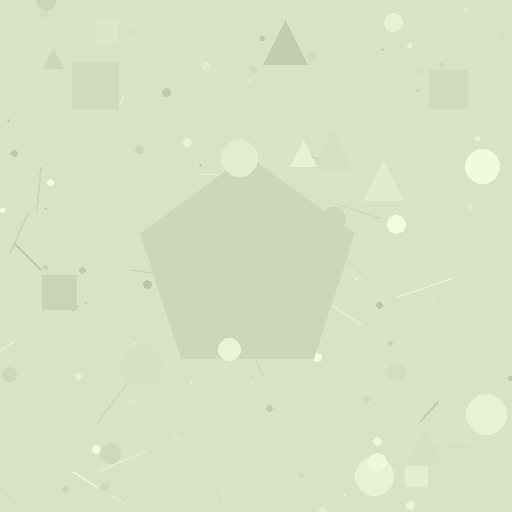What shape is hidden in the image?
A pentagon is hidden in the image.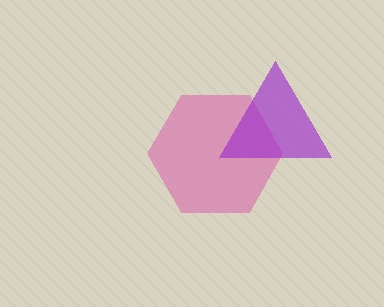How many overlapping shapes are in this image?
There are 2 overlapping shapes in the image.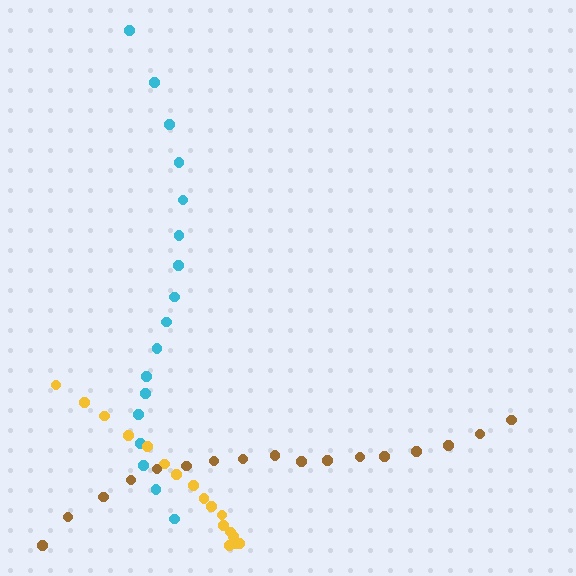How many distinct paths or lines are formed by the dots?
There are 3 distinct paths.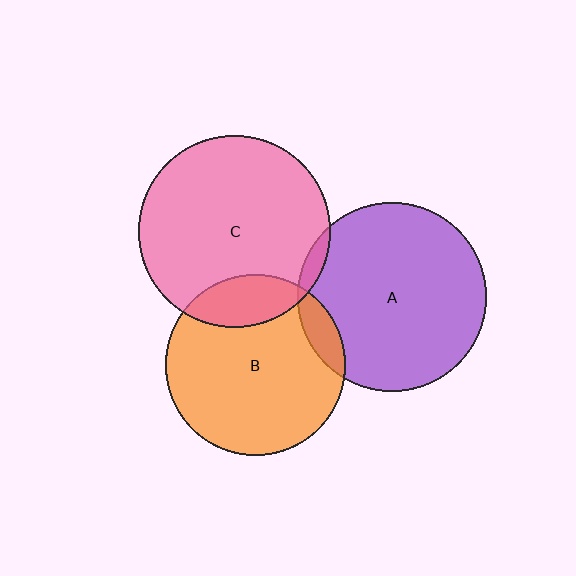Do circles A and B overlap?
Yes.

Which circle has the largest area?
Circle C (pink).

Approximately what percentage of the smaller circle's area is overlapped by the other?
Approximately 10%.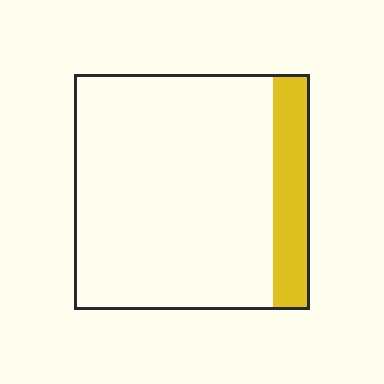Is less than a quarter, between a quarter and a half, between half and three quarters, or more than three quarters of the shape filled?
Less than a quarter.